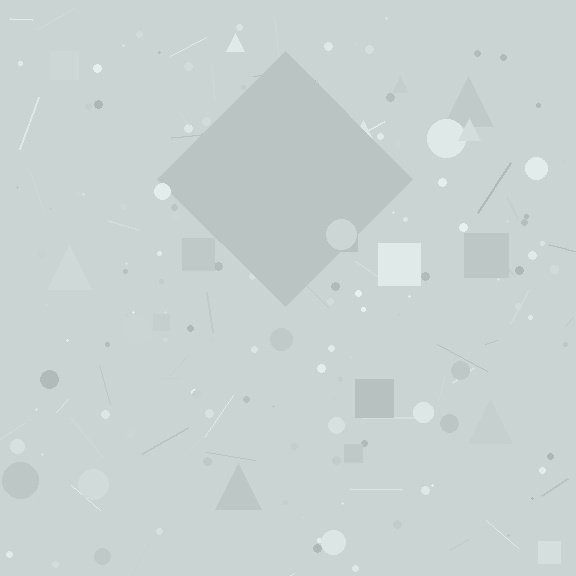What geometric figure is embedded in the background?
A diamond is embedded in the background.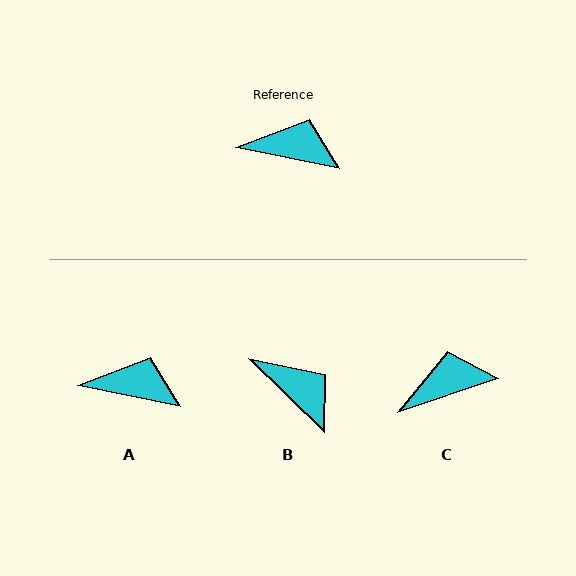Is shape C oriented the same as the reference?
No, it is off by about 30 degrees.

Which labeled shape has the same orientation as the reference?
A.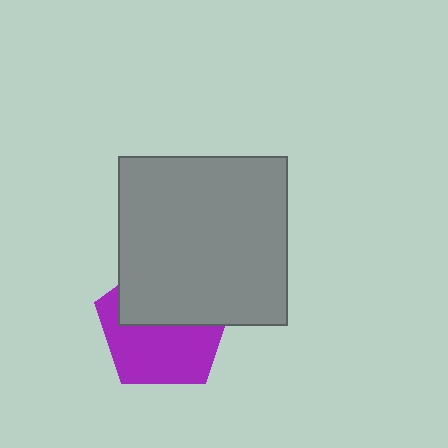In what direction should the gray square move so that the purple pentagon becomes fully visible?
The gray square should move up. That is the shortest direction to clear the overlap and leave the purple pentagon fully visible.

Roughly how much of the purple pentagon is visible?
About half of it is visible (roughly 53%).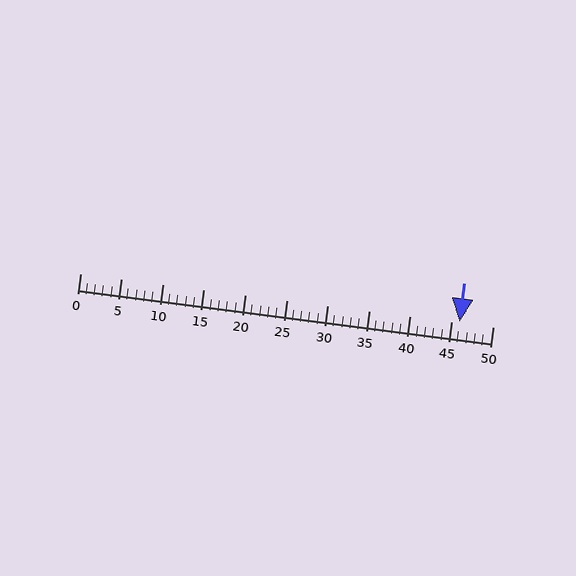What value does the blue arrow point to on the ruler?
The blue arrow points to approximately 46.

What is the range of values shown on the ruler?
The ruler shows values from 0 to 50.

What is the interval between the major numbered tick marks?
The major tick marks are spaced 5 units apart.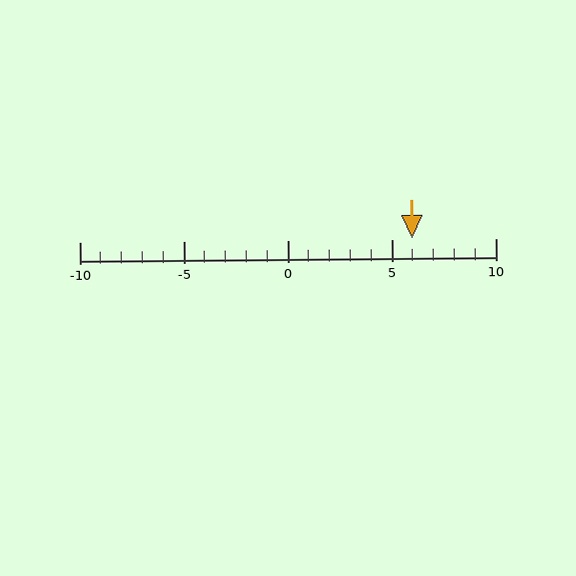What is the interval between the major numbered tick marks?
The major tick marks are spaced 5 units apart.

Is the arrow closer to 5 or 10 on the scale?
The arrow is closer to 5.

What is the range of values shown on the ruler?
The ruler shows values from -10 to 10.